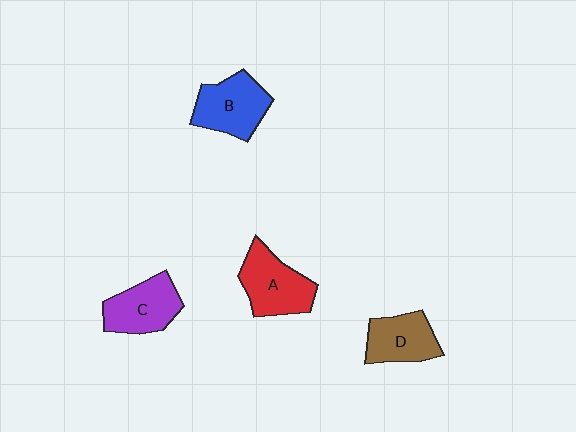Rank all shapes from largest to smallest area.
From largest to smallest: A (red), B (blue), C (purple), D (brown).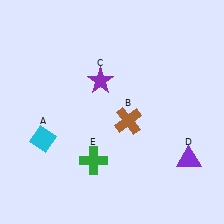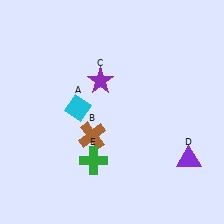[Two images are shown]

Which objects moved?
The objects that moved are: the cyan diamond (A), the brown cross (B).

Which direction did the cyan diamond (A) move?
The cyan diamond (A) moved right.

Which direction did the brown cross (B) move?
The brown cross (B) moved left.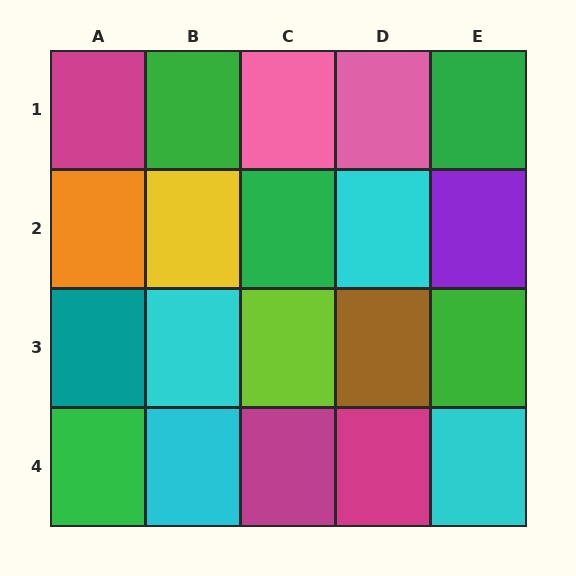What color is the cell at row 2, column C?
Green.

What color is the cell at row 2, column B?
Yellow.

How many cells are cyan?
4 cells are cyan.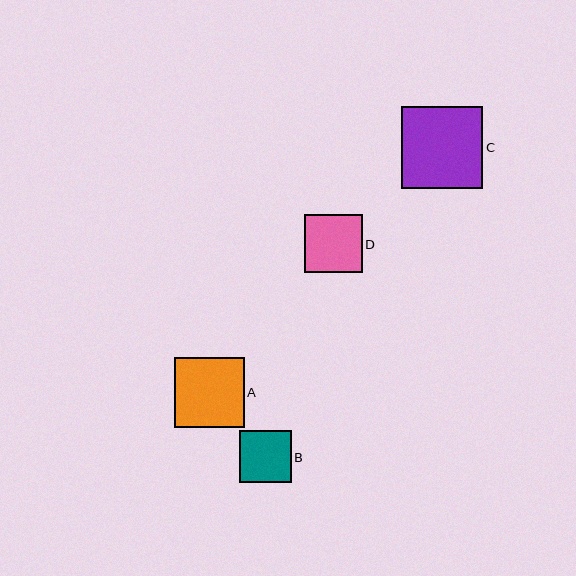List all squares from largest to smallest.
From largest to smallest: C, A, D, B.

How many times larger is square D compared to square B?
Square D is approximately 1.1 times the size of square B.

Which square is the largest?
Square C is the largest with a size of approximately 81 pixels.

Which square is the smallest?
Square B is the smallest with a size of approximately 52 pixels.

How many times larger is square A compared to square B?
Square A is approximately 1.4 times the size of square B.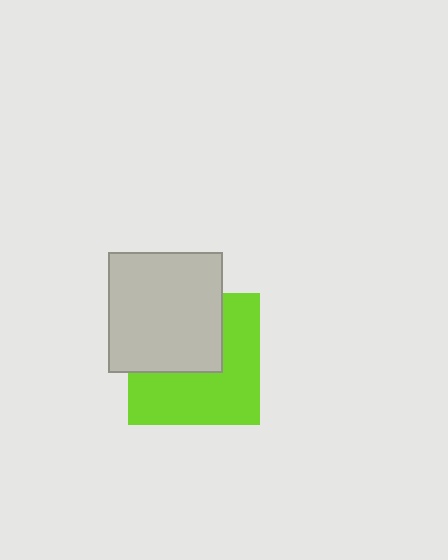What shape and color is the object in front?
The object in front is a light gray rectangle.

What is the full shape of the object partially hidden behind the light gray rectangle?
The partially hidden object is a lime square.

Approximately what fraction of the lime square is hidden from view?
Roughly 44% of the lime square is hidden behind the light gray rectangle.